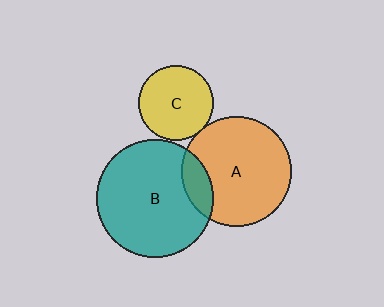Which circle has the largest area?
Circle B (teal).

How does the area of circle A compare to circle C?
Approximately 2.1 times.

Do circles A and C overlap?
Yes.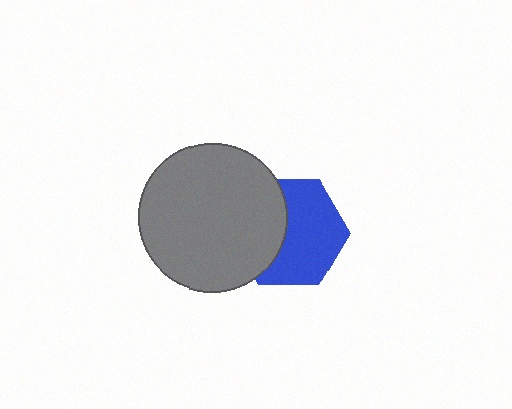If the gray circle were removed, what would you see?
You would see the complete blue hexagon.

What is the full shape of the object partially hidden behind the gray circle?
The partially hidden object is a blue hexagon.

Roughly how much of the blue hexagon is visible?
About half of it is visible (roughly 61%).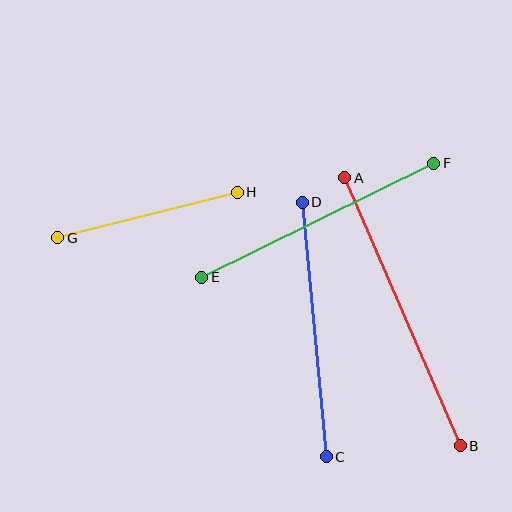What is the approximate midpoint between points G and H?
The midpoint is at approximately (147, 215) pixels.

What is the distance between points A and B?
The distance is approximately 292 pixels.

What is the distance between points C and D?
The distance is approximately 256 pixels.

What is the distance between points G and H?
The distance is approximately 185 pixels.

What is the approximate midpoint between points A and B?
The midpoint is at approximately (403, 312) pixels.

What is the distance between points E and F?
The distance is approximately 259 pixels.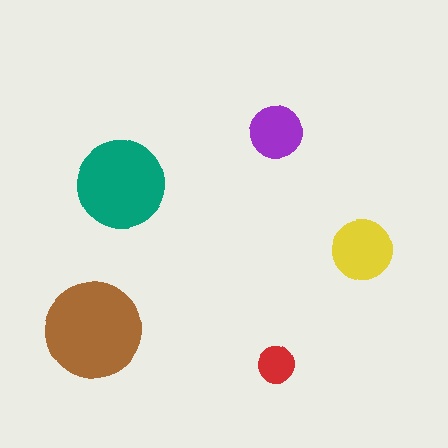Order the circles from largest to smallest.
the brown one, the teal one, the yellow one, the purple one, the red one.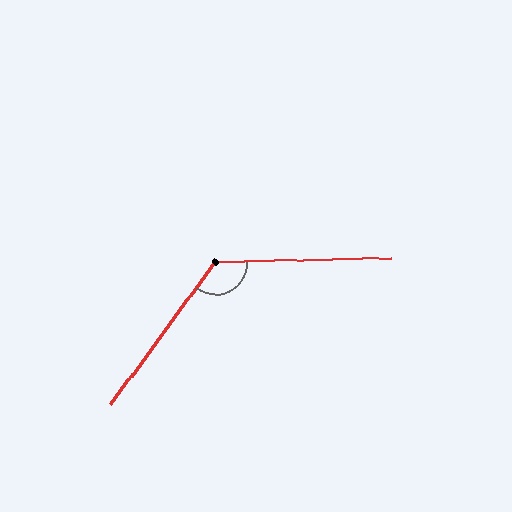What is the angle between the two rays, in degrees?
Approximately 128 degrees.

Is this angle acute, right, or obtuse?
It is obtuse.